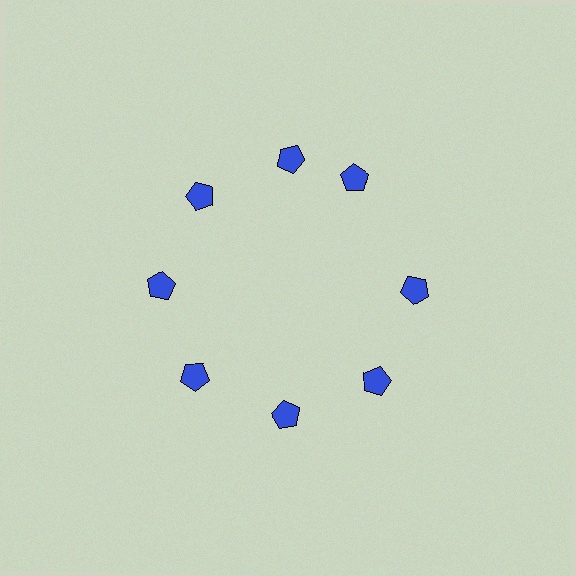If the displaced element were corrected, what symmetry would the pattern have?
It would have 8-fold rotational symmetry — the pattern would map onto itself every 45 degrees.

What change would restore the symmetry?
The symmetry would be restored by rotating it back into even spacing with its neighbors so that all 8 pentagons sit at equal angles and equal distance from the center.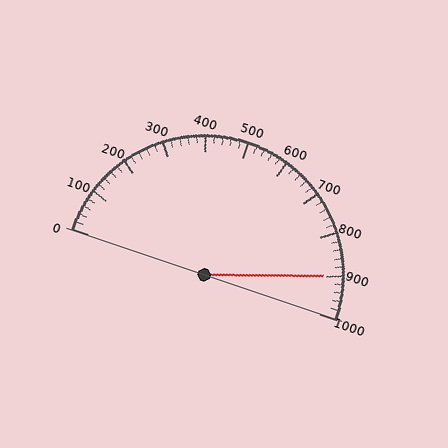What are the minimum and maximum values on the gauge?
The gauge ranges from 0 to 1000.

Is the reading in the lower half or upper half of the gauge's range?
The reading is in the upper half of the range (0 to 1000).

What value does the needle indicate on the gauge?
The needle indicates approximately 900.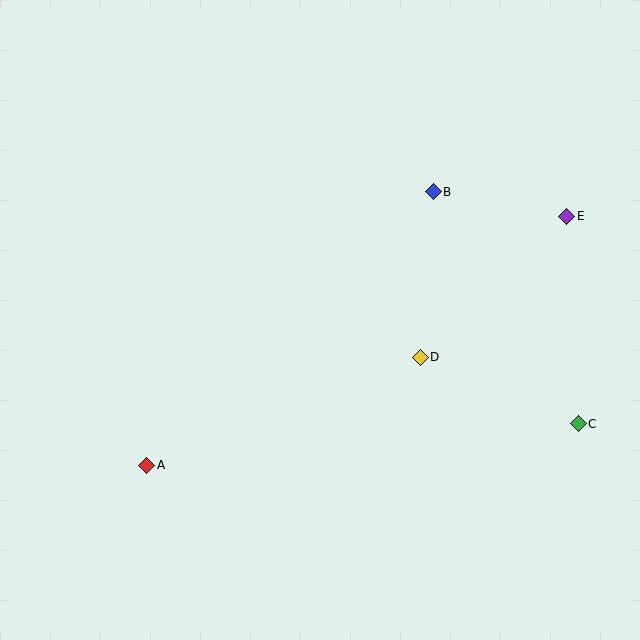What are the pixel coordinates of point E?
Point E is at (567, 216).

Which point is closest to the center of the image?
Point D at (420, 357) is closest to the center.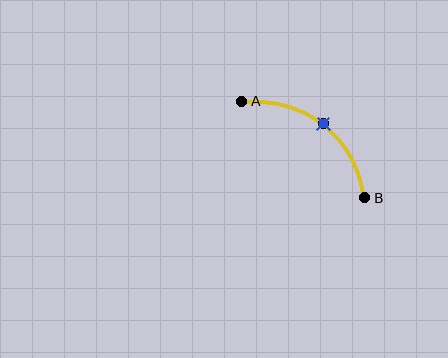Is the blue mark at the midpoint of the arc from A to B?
Yes. The blue mark lies on the arc at equal arc-length from both A and B — it is the arc midpoint.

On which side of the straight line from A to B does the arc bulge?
The arc bulges above and to the right of the straight line connecting A and B.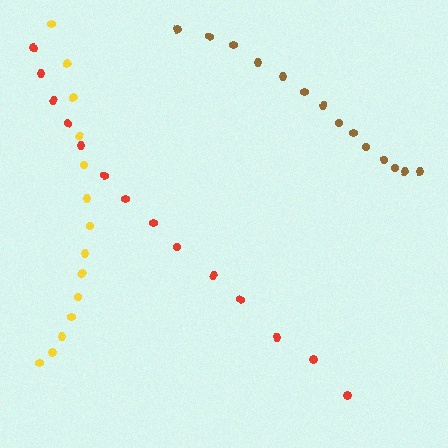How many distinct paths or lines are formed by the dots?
There are 3 distinct paths.